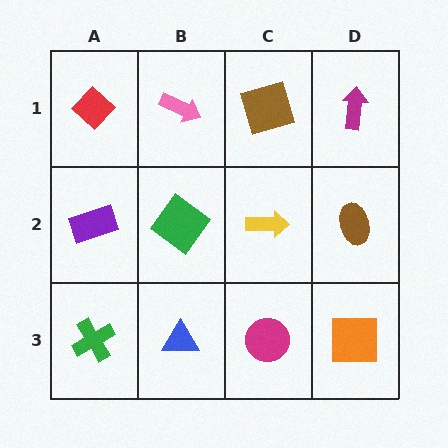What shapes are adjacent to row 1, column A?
A purple rectangle (row 2, column A), a pink arrow (row 1, column B).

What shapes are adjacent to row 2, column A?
A red diamond (row 1, column A), a green cross (row 3, column A), a green diamond (row 2, column B).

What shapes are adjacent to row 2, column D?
A magenta arrow (row 1, column D), an orange square (row 3, column D), a yellow arrow (row 2, column C).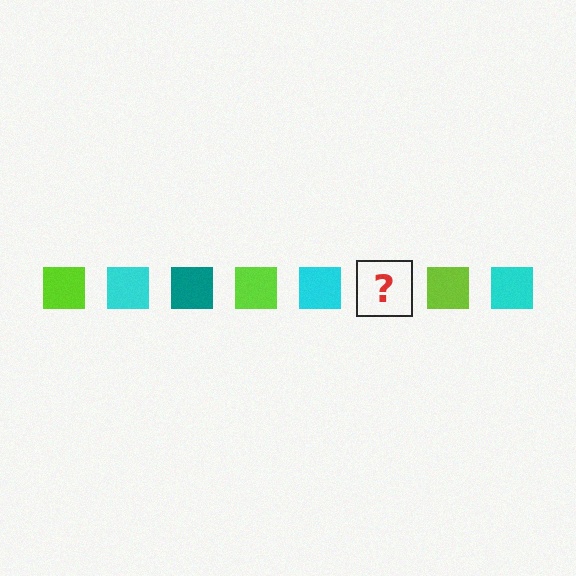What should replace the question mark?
The question mark should be replaced with a teal square.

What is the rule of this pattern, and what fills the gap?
The rule is that the pattern cycles through lime, cyan, teal squares. The gap should be filled with a teal square.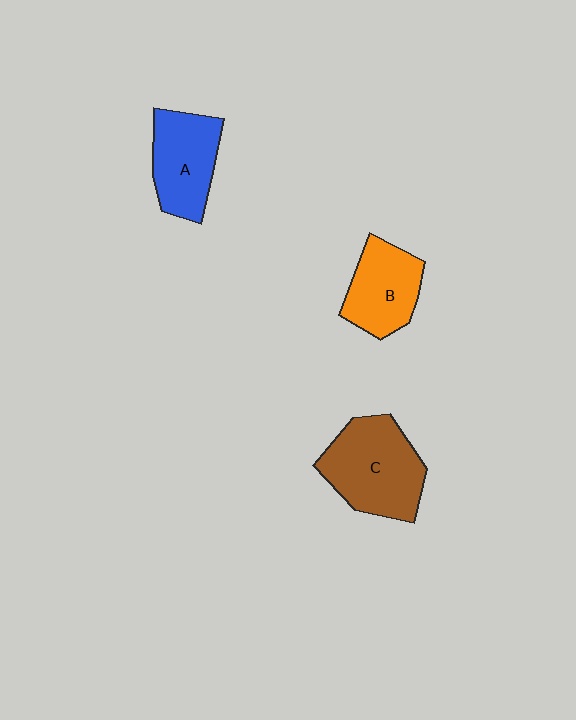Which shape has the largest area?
Shape C (brown).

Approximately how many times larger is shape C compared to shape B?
Approximately 1.4 times.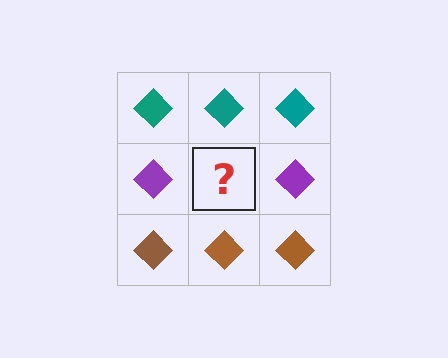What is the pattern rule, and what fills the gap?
The rule is that each row has a consistent color. The gap should be filled with a purple diamond.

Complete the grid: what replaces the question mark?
The question mark should be replaced with a purple diamond.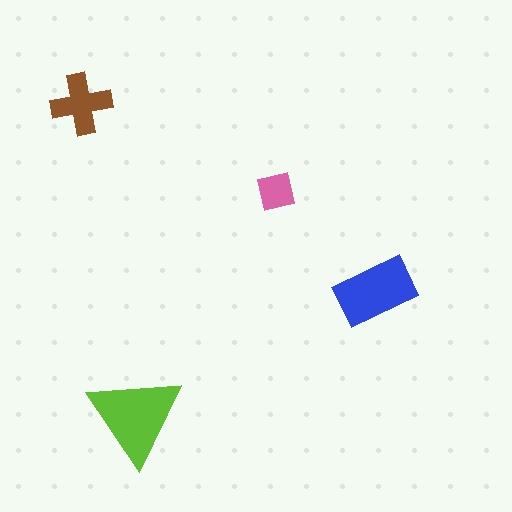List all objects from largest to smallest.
The lime triangle, the blue rectangle, the brown cross, the pink square.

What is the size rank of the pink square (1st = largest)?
4th.